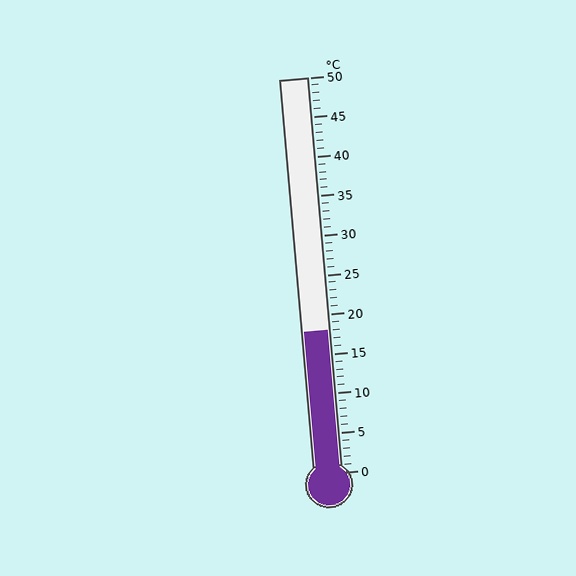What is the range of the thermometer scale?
The thermometer scale ranges from 0°C to 50°C.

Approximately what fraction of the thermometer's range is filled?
The thermometer is filled to approximately 35% of its range.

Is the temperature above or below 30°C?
The temperature is below 30°C.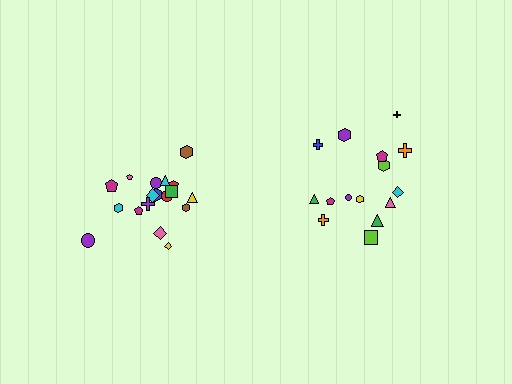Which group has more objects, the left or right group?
The left group.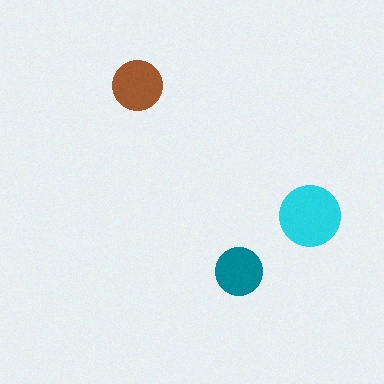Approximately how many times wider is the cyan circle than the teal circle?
About 1.5 times wider.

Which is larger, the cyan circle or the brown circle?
The cyan one.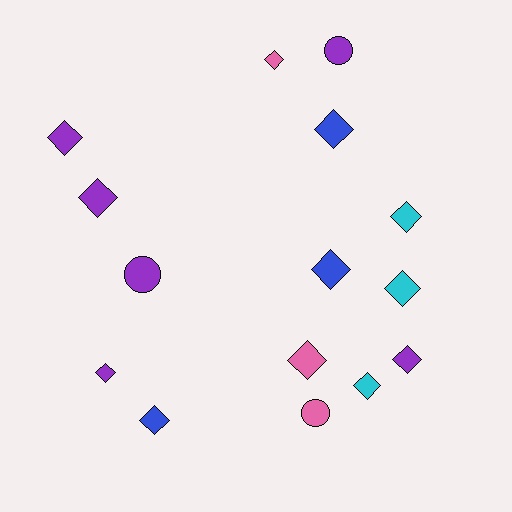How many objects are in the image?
There are 15 objects.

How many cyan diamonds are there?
There are 3 cyan diamonds.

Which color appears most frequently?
Purple, with 6 objects.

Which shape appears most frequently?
Diamond, with 12 objects.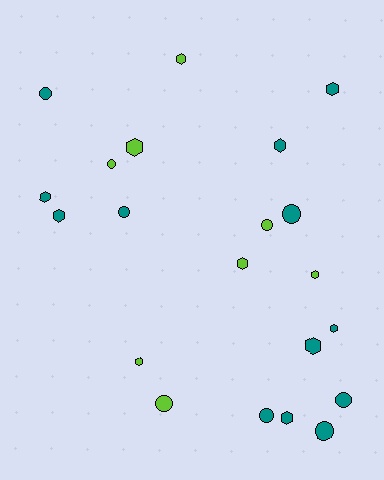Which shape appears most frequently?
Hexagon, with 12 objects.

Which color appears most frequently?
Teal, with 13 objects.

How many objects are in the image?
There are 21 objects.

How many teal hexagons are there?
There are 7 teal hexagons.